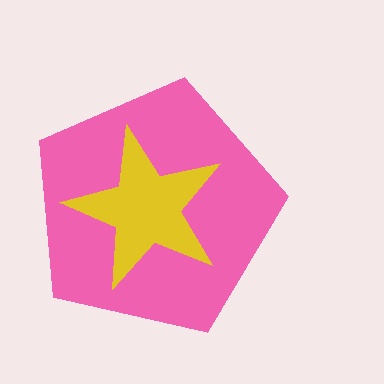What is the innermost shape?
The yellow star.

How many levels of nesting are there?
2.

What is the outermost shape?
The pink pentagon.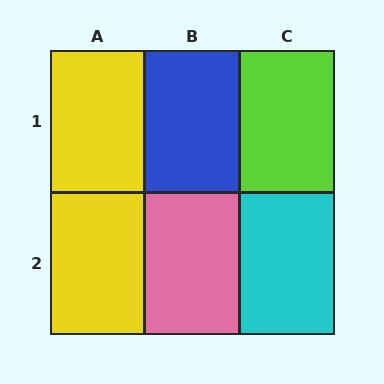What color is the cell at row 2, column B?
Pink.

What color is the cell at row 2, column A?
Yellow.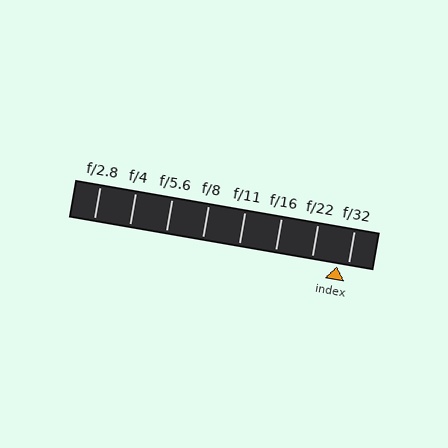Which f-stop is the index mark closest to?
The index mark is closest to f/32.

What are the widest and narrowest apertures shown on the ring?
The widest aperture shown is f/2.8 and the narrowest is f/32.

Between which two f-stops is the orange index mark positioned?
The index mark is between f/22 and f/32.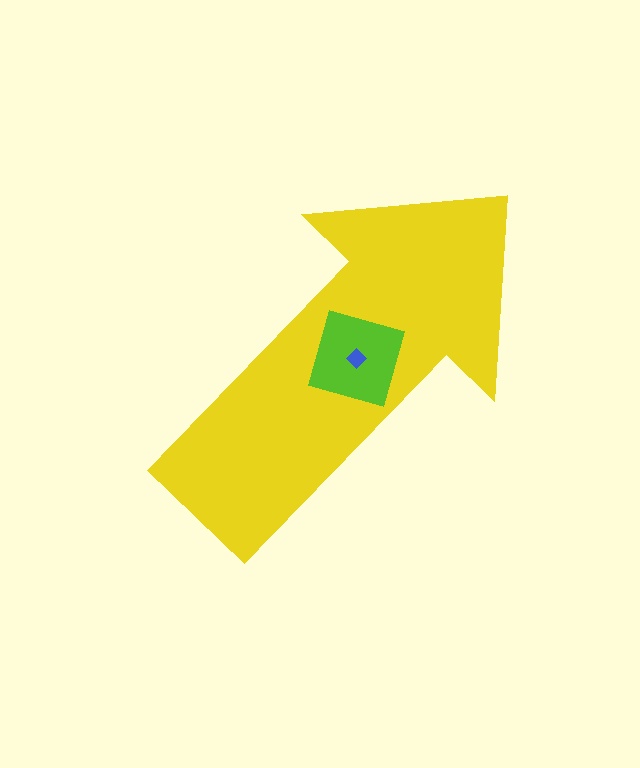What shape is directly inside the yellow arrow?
The lime square.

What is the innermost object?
The blue diamond.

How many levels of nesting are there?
3.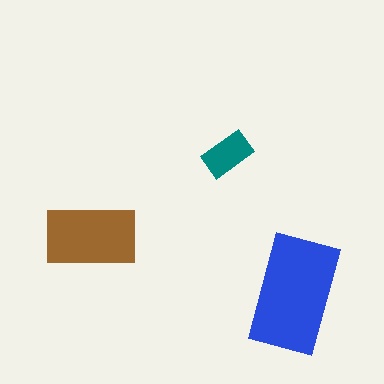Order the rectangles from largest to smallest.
the blue one, the brown one, the teal one.